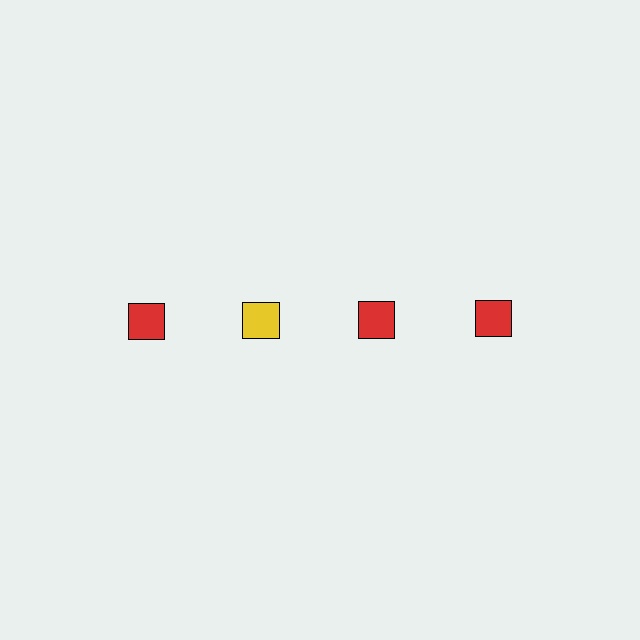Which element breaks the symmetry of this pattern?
The yellow square in the top row, second from left column breaks the symmetry. All other shapes are red squares.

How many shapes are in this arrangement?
There are 4 shapes arranged in a grid pattern.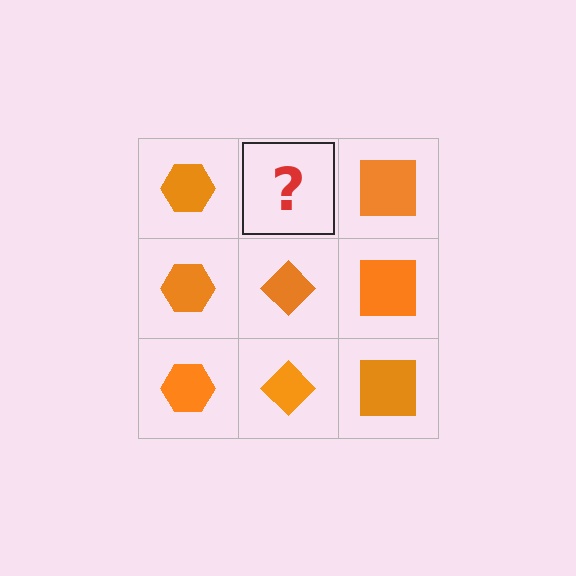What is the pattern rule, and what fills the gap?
The rule is that each column has a consistent shape. The gap should be filled with an orange diamond.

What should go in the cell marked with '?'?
The missing cell should contain an orange diamond.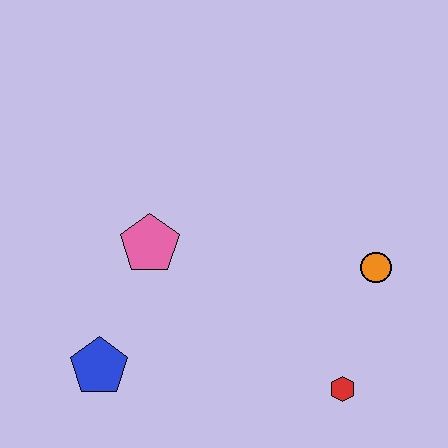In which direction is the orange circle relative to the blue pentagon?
The orange circle is to the right of the blue pentagon.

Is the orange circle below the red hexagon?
No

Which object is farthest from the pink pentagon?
The red hexagon is farthest from the pink pentagon.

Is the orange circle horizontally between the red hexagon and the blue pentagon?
No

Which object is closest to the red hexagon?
The orange circle is closest to the red hexagon.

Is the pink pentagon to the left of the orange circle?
Yes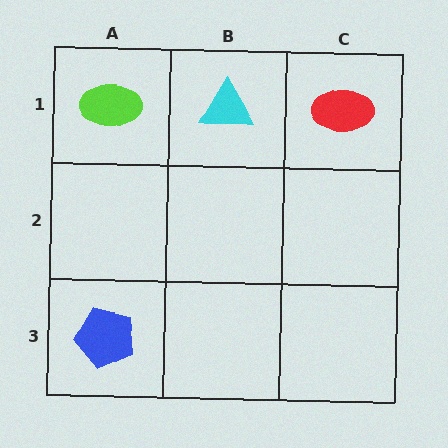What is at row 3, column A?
A blue pentagon.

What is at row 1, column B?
A cyan triangle.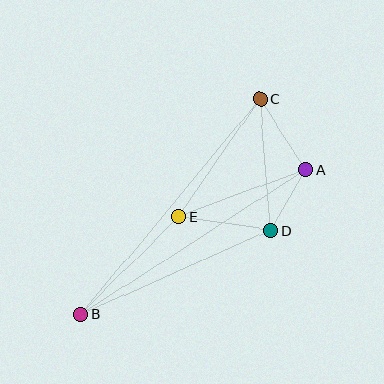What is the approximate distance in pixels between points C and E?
The distance between C and E is approximately 143 pixels.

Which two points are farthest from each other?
Points B and C are farthest from each other.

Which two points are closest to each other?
Points A and D are closest to each other.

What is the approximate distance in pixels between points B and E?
The distance between B and E is approximately 138 pixels.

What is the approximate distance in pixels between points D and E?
The distance between D and E is approximately 93 pixels.